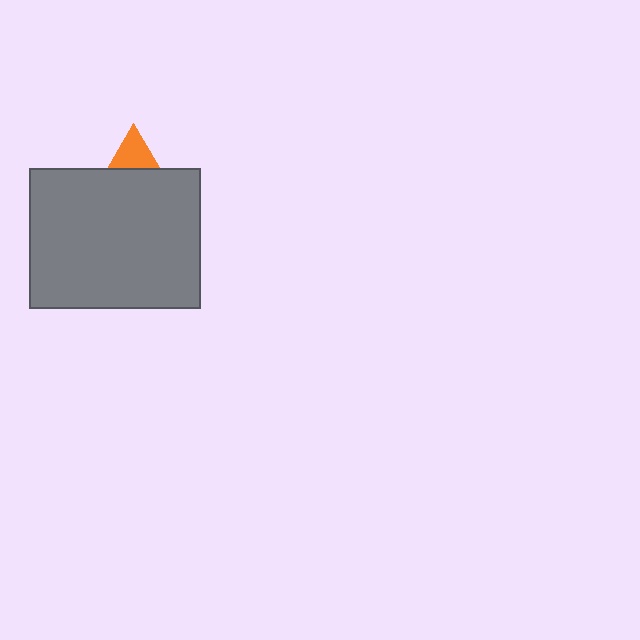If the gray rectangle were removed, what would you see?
You would see the complete orange triangle.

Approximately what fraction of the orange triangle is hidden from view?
Roughly 68% of the orange triangle is hidden behind the gray rectangle.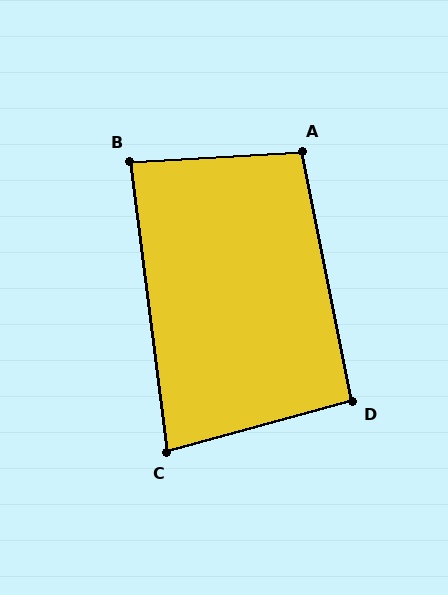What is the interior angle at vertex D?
Approximately 94 degrees (approximately right).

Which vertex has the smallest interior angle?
C, at approximately 82 degrees.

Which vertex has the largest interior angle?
A, at approximately 98 degrees.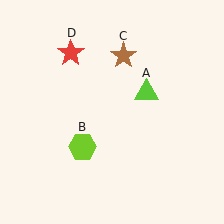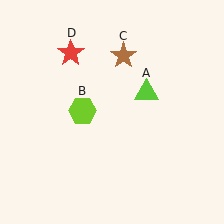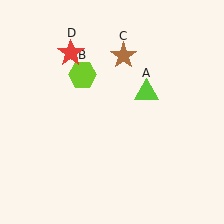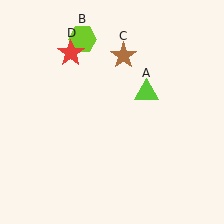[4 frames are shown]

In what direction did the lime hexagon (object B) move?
The lime hexagon (object B) moved up.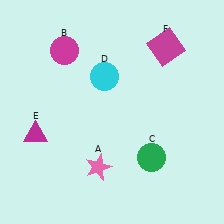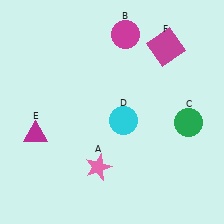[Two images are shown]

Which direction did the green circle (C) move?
The green circle (C) moved right.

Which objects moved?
The objects that moved are: the magenta circle (B), the green circle (C), the cyan circle (D).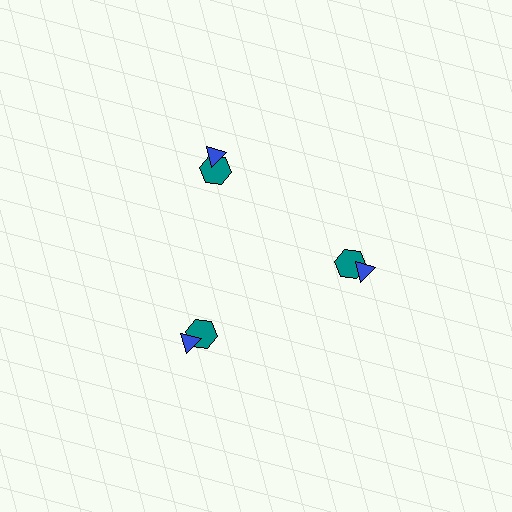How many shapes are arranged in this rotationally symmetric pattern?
There are 6 shapes, arranged in 3 groups of 2.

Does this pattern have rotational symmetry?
Yes, this pattern has 3-fold rotational symmetry. It looks the same after rotating 120 degrees around the center.